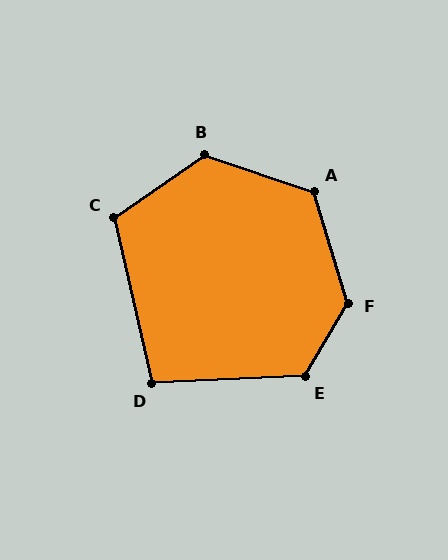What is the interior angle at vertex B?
Approximately 127 degrees (obtuse).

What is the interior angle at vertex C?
Approximately 112 degrees (obtuse).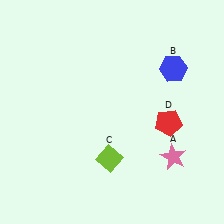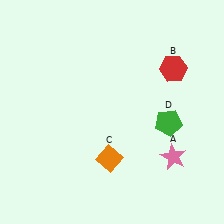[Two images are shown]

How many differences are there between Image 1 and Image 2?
There are 3 differences between the two images.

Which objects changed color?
B changed from blue to red. C changed from lime to orange. D changed from red to green.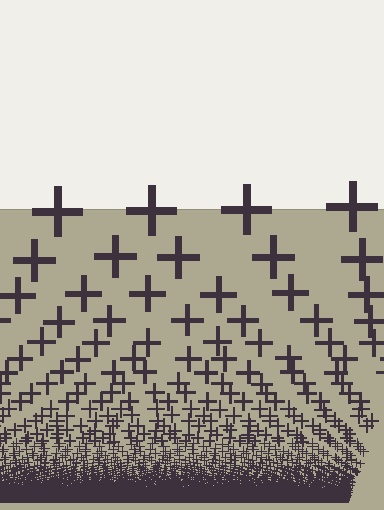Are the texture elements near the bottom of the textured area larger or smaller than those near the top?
Smaller. The gradient is inverted — elements near the bottom are smaller and denser.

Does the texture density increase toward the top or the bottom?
Density increases toward the bottom.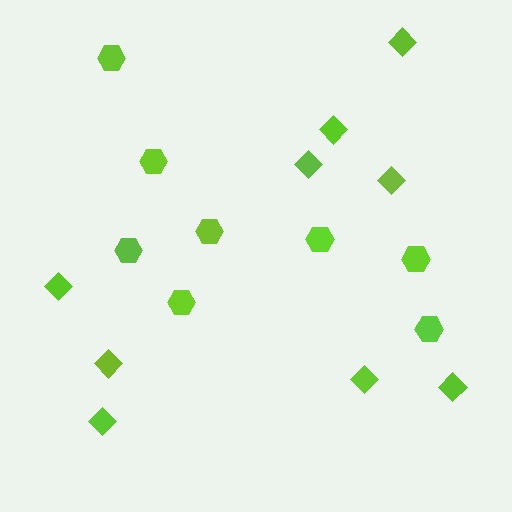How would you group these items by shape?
There are 2 groups: one group of hexagons (8) and one group of diamonds (9).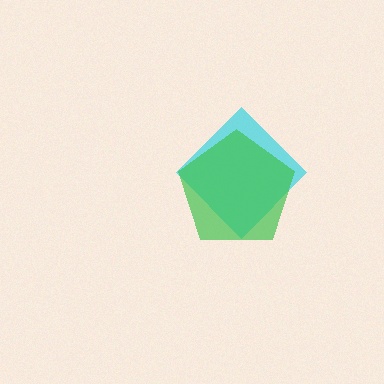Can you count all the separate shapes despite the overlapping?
Yes, there are 2 separate shapes.